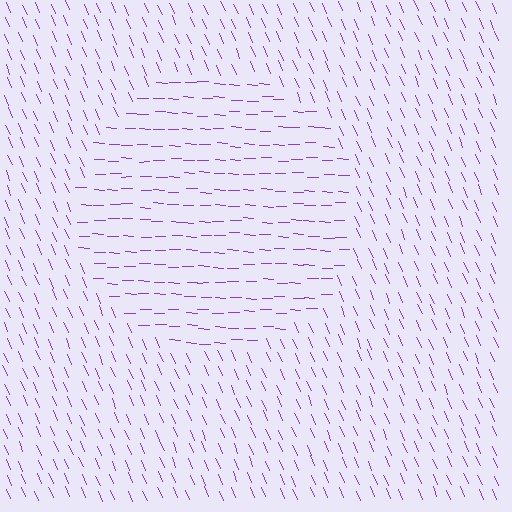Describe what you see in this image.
The image is filled with small purple line segments. A circle region in the image has lines oriented differently from the surrounding lines, creating a visible texture boundary.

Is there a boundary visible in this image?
Yes, there is a texture boundary formed by a change in line orientation.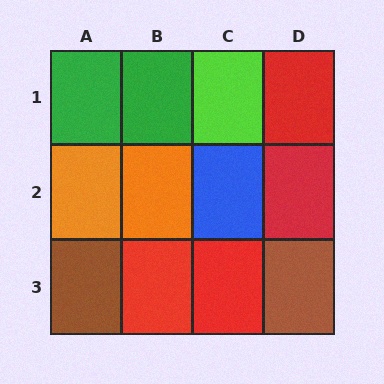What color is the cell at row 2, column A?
Orange.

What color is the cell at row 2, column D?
Red.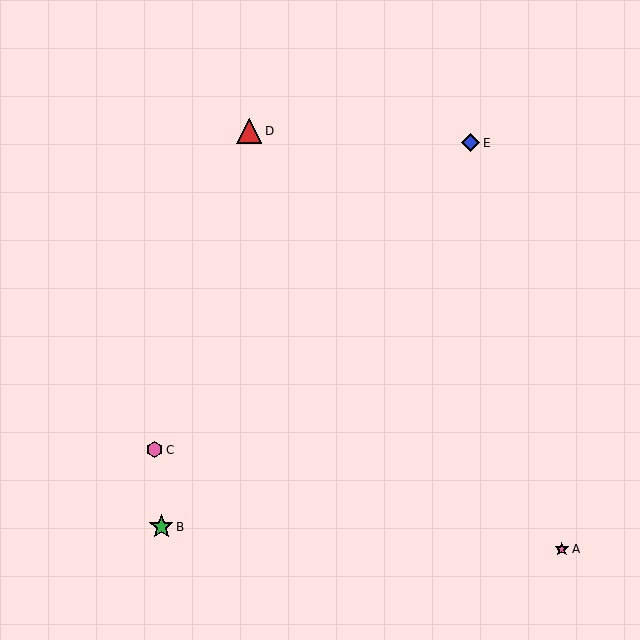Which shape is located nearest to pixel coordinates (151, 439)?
The pink hexagon (labeled C) at (154, 450) is nearest to that location.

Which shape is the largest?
The red triangle (labeled D) is the largest.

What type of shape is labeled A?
Shape A is a pink star.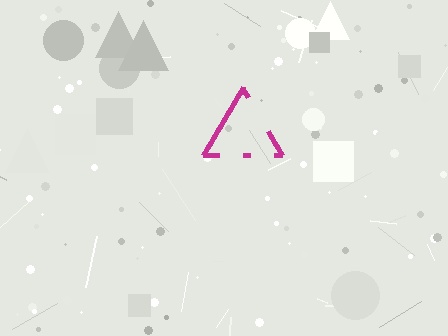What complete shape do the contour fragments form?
The contour fragments form a triangle.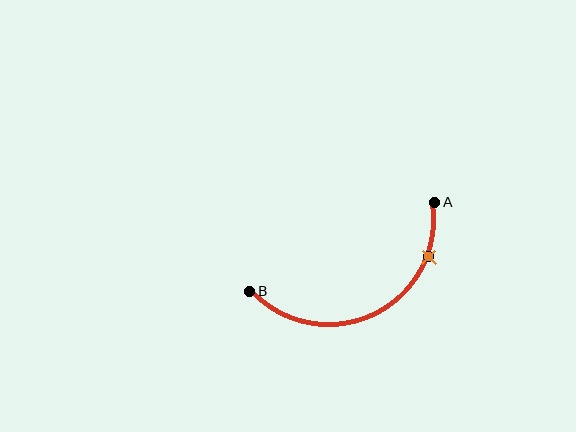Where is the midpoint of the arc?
The arc midpoint is the point on the curve farthest from the straight line joining A and B. It sits below that line.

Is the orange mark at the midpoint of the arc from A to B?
No. The orange mark lies on the arc but is closer to endpoint A. The arc midpoint would be at the point on the curve equidistant along the arc from both A and B.